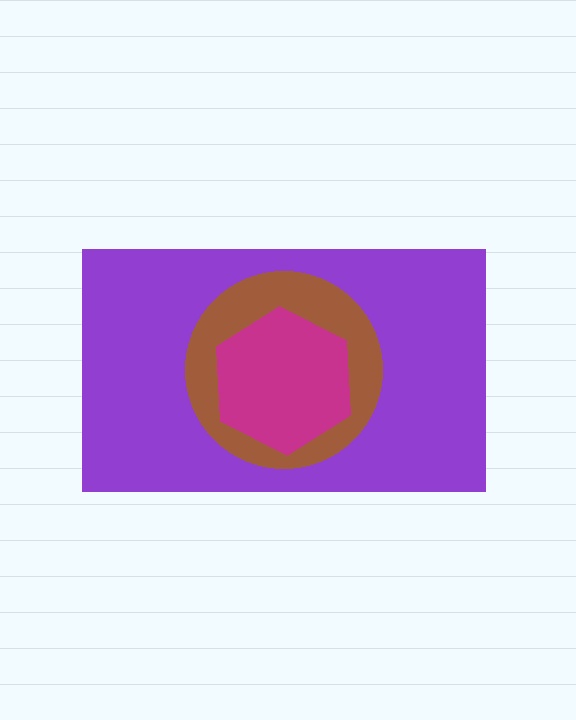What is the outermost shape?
The purple rectangle.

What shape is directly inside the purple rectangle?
The brown circle.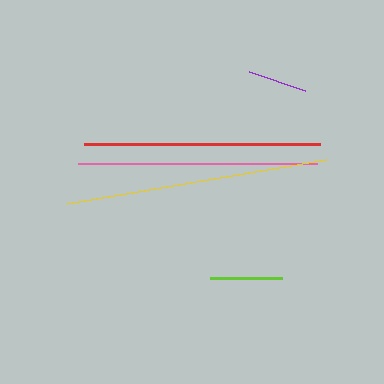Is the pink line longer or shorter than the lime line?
The pink line is longer than the lime line.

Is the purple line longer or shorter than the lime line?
The lime line is longer than the purple line.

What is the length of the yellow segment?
The yellow segment is approximately 263 pixels long.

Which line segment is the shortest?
The purple line is the shortest at approximately 60 pixels.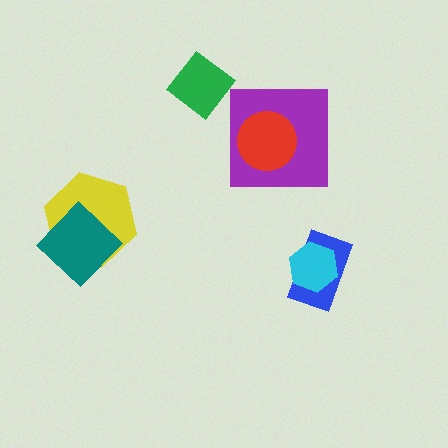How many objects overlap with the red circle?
1 object overlaps with the red circle.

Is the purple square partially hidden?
Yes, it is partially covered by another shape.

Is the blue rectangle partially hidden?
Yes, it is partially covered by another shape.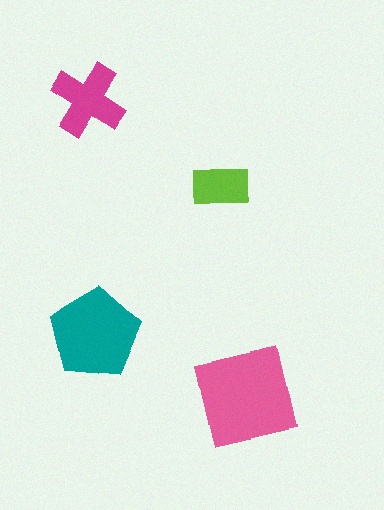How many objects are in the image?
There are 4 objects in the image.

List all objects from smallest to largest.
The lime rectangle, the magenta cross, the teal pentagon, the pink square.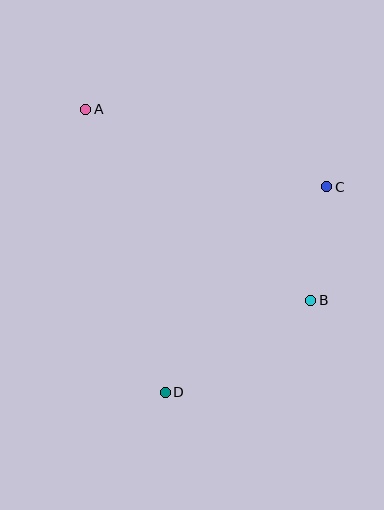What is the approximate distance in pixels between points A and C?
The distance between A and C is approximately 253 pixels.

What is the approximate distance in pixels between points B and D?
The distance between B and D is approximately 172 pixels.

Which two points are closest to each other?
Points B and C are closest to each other.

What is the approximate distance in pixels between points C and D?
The distance between C and D is approximately 262 pixels.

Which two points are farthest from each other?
Points A and B are farthest from each other.